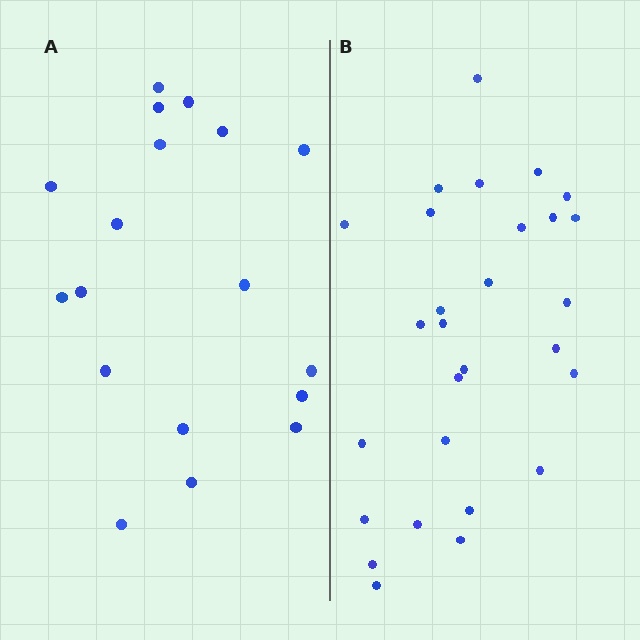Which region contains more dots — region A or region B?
Region B (the right region) has more dots.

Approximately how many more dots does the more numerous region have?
Region B has roughly 10 or so more dots than region A.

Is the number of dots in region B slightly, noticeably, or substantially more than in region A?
Region B has substantially more. The ratio is roughly 1.6 to 1.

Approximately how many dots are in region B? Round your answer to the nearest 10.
About 30 dots. (The exact count is 28, which rounds to 30.)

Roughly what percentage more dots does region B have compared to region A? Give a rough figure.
About 55% more.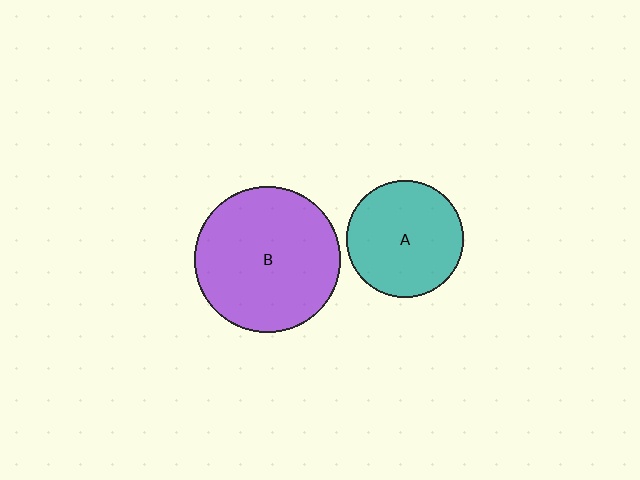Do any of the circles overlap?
No, none of the circles overlap.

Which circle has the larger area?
Circle B (purple).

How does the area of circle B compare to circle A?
Approximately 1.6 times.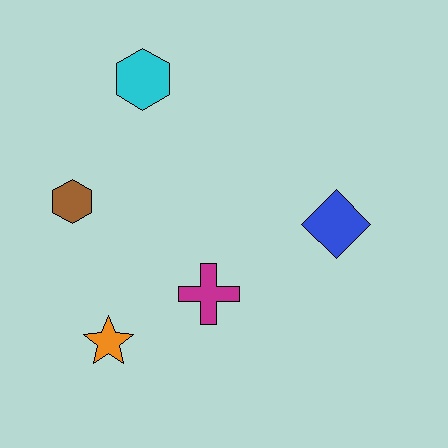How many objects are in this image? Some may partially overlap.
There are 5 objects.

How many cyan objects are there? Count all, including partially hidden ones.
There is 1 cyan object.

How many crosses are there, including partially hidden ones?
There is 1 cross.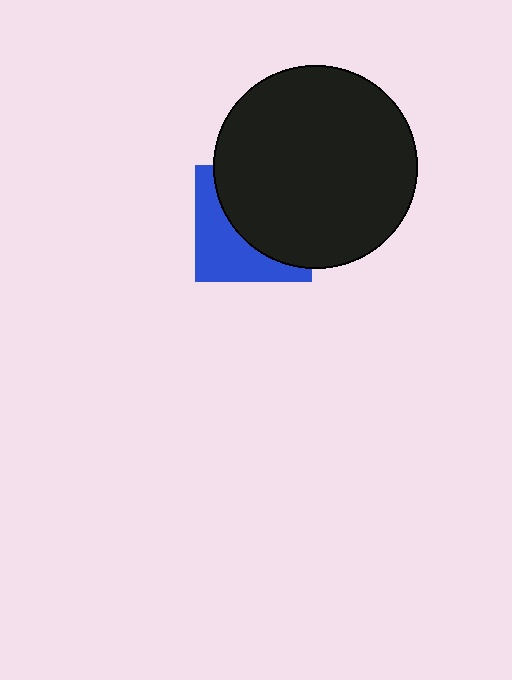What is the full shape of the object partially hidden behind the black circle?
The partially hidden object is a blue square.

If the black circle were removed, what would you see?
You would see the complete blue square.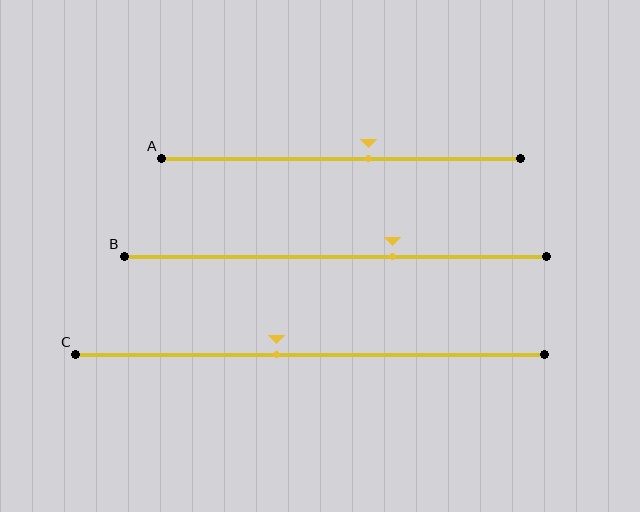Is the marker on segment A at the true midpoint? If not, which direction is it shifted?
No, the marker on segment A is shifted to the right by about 7% of the segment length.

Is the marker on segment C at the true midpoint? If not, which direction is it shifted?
No, the marker on segment C is shifted to the left by about 7% of the segment length.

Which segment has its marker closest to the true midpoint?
Segment C has its marker closest to the true midpoint.